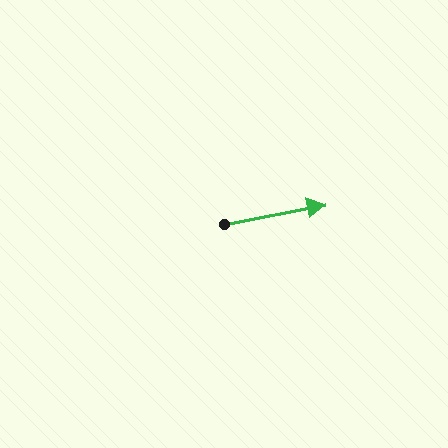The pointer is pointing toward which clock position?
Roughly 3 o'clock.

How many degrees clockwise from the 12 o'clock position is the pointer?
Approximately 79 degrees.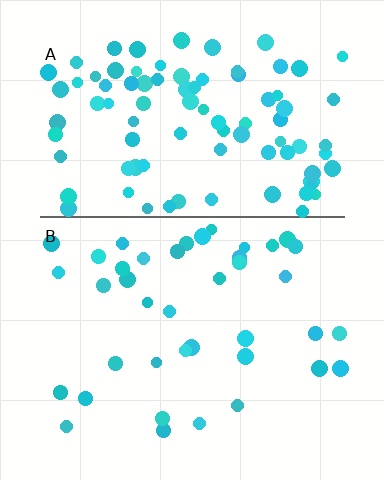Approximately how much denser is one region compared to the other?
Approximately 2.3× — region A over region B.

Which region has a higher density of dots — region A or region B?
A (the top).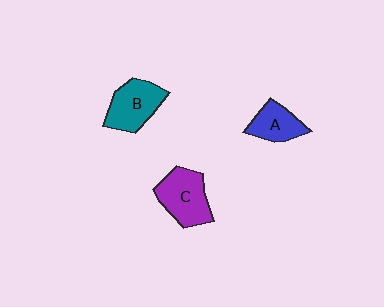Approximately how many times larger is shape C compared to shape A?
Approximately 1.4 times.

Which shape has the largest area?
Shape C (purple).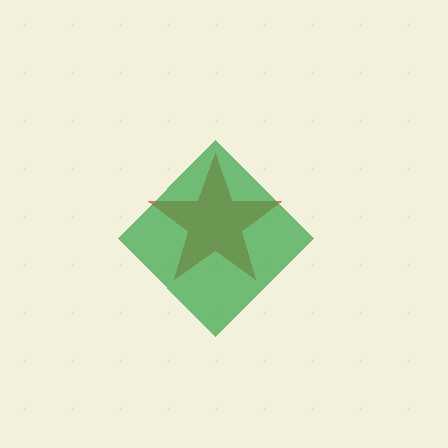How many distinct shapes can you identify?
There are 2 distinct shapes: a red star, a green diamond.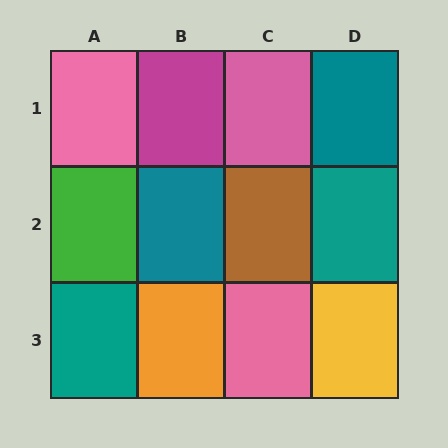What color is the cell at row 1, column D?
Teal.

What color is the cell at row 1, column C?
Pink.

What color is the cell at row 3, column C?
Pink.